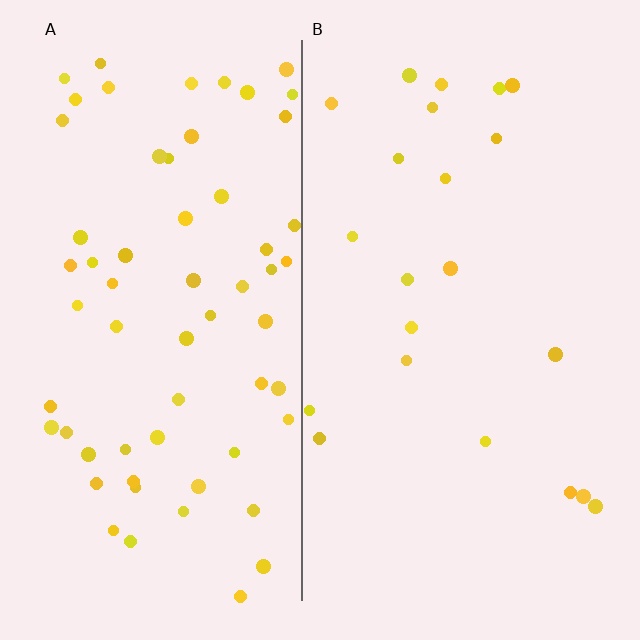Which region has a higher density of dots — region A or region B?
A (the left).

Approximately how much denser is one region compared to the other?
Approximately 2.9× — region A over region B.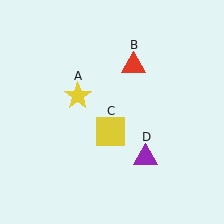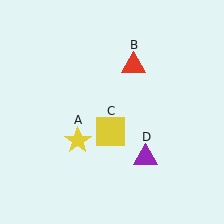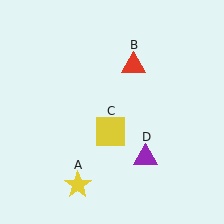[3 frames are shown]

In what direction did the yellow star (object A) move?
The yellow star (object A) moved down.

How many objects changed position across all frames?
1 object changed position: yellow star (object A).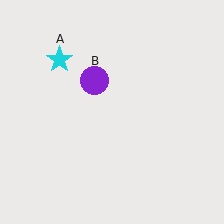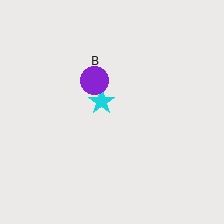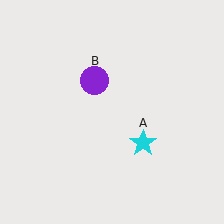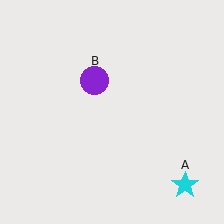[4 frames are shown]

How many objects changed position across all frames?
1 object changed position: cyan star (object A).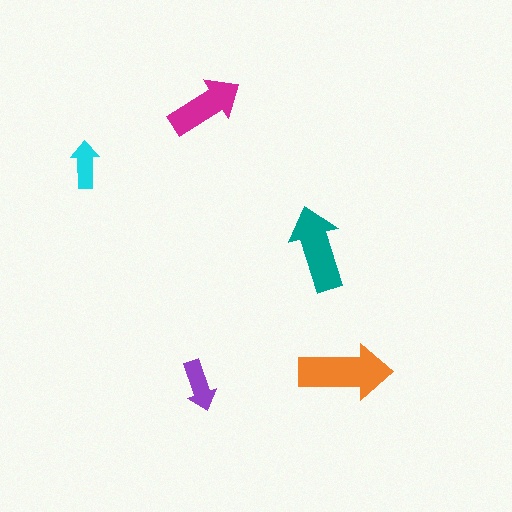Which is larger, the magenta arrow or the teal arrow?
The teal one.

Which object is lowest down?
The purple arrow is bottommost.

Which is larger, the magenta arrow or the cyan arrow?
The magenta one.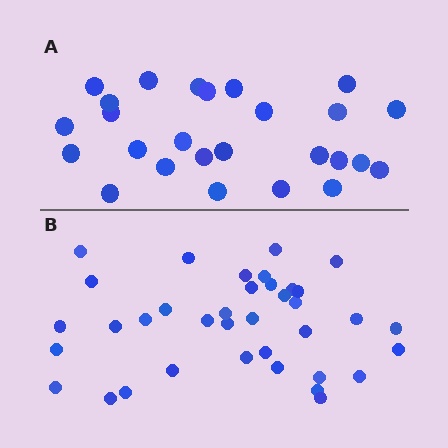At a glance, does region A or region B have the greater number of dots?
Region B (the bottom region) has more dots.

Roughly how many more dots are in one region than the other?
Region B has roughly 12 or so more dots than region A.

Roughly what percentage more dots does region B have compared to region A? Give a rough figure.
About 40% more.